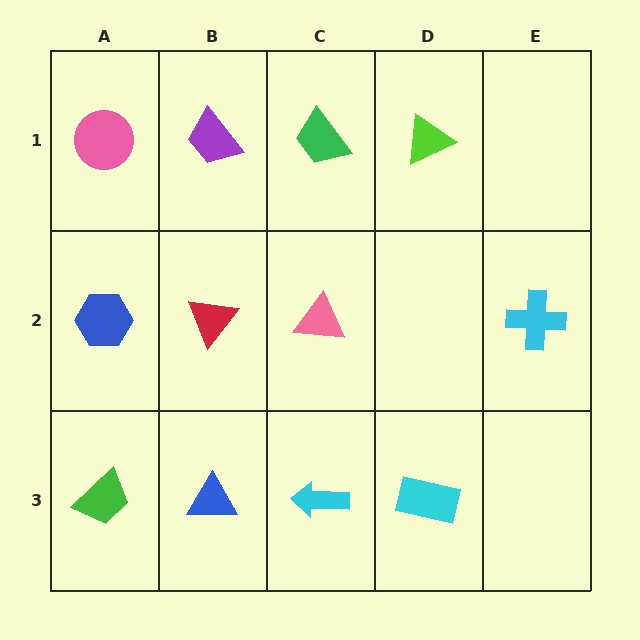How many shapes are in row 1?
4 shapes.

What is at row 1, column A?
A pink circle.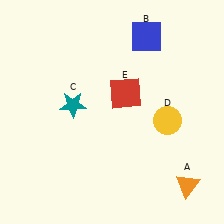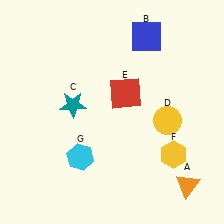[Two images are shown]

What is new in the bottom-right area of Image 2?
A yellow hexagon (F) was added in the bottom-right area of Image 2.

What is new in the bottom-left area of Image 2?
A cyan hexagon (G) was added in the bottom-left area of Image 2.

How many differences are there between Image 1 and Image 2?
There are 2 differences between the two images.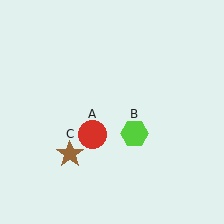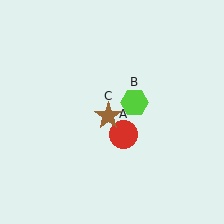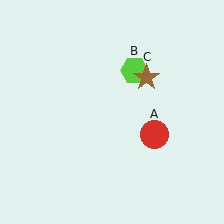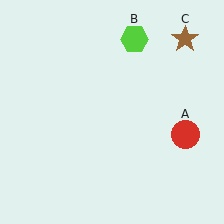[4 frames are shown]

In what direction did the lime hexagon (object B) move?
The lime hexagon (object B) moved up.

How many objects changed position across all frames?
3 objects changed position: red circle (object A), lime hexagon (object B), brown star (object C).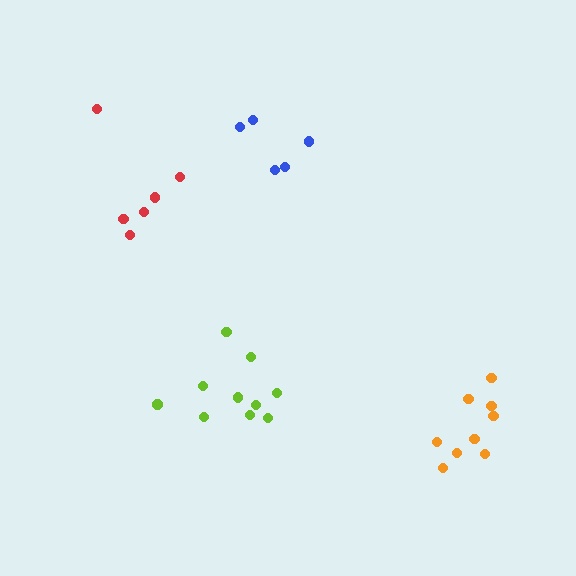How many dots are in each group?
Group 1: 6 dots, Group 2: 5 dots, Group 3: 9 dots, Group 4: 10 dots (30 total).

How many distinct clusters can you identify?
There are 4 distinct clusters.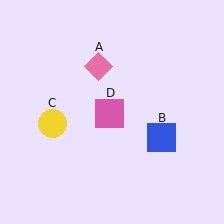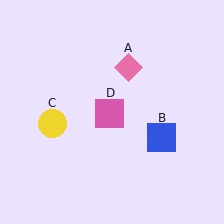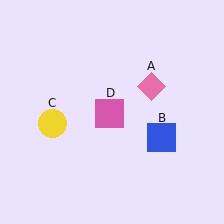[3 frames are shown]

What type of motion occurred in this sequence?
The pink diamond (object A) rotated clockwise around the center of the scene.